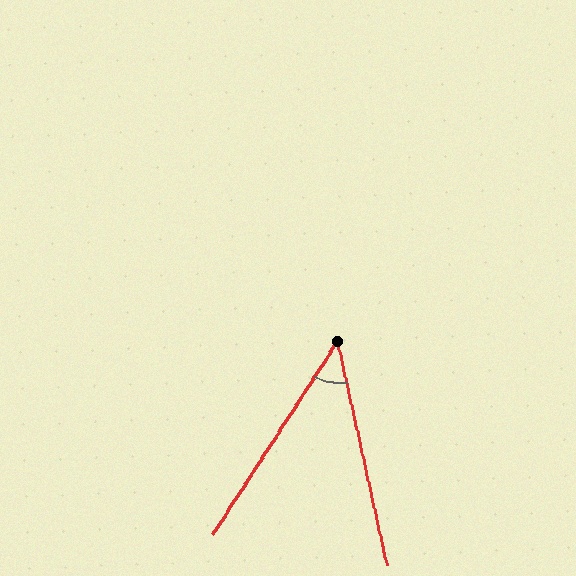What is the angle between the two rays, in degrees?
Approximately 45 degrees.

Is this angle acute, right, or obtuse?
It is acute.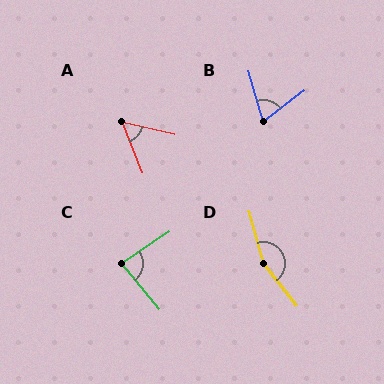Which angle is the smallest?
A, at approximately 55 degrees.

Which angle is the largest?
D, at approximately 156 degrees.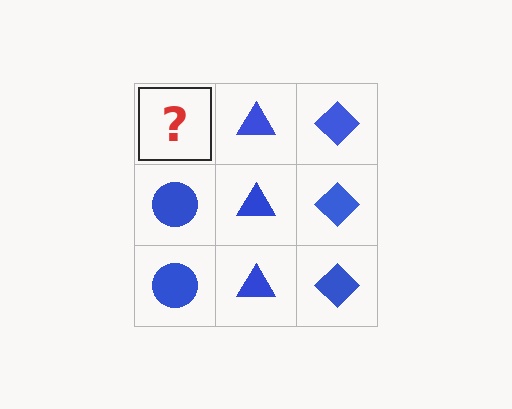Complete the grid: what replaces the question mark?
The question mark should be replaced with a blue circle.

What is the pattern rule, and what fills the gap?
The rule is that each column has a consistent shape. The gap should be filled with a blue circle.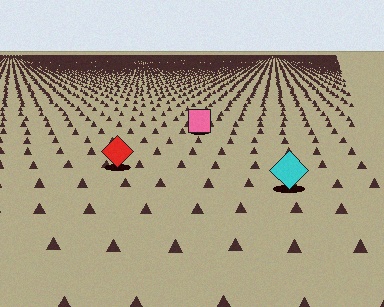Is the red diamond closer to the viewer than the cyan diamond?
No. The cyan diamond is closer — you can tell from the texture gradient: the ground texture is coarser near it.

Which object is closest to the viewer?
The cyan diamond is closest. The texture marks near it are larger and more spread out.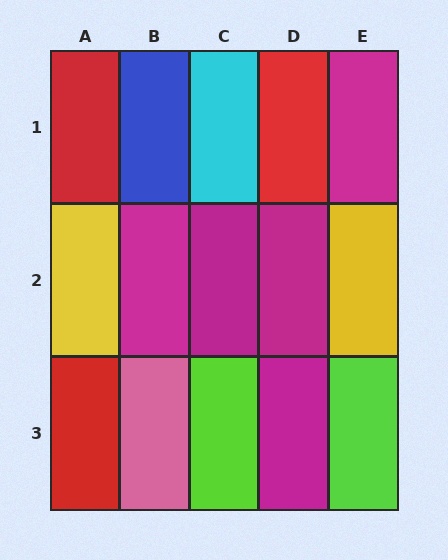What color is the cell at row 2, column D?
Magenta.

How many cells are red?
3 cells are red.